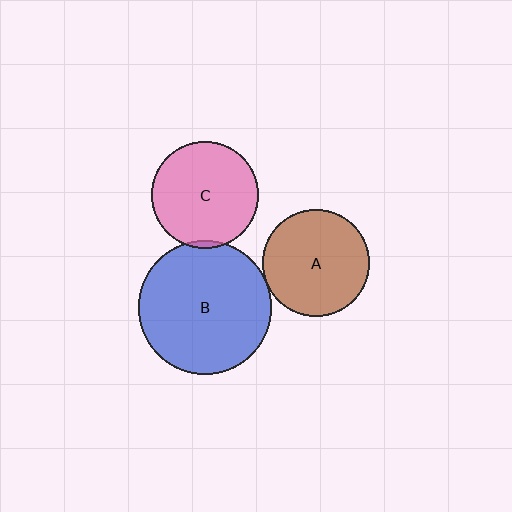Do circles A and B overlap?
Yes.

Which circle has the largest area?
Circle B (blue).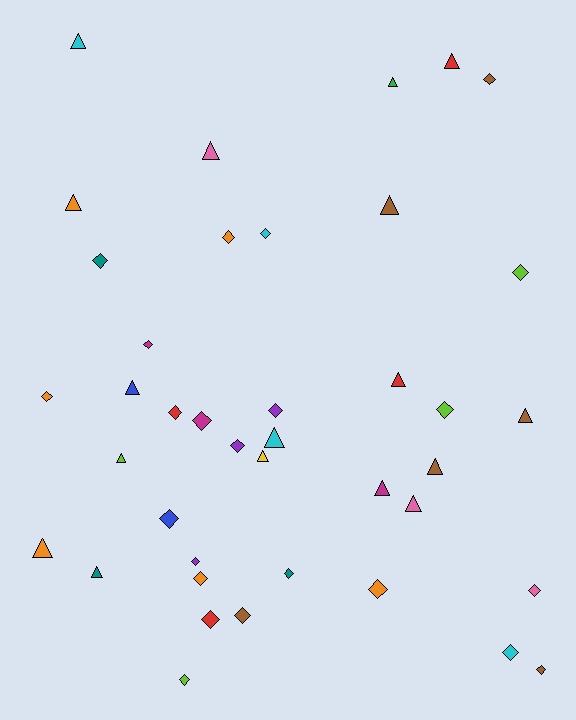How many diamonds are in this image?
There are 23 diamonds.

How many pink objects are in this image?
There are 3 pink objects.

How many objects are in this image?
There are 40 objects.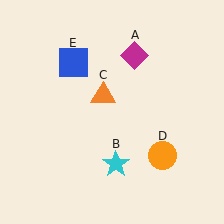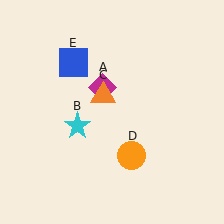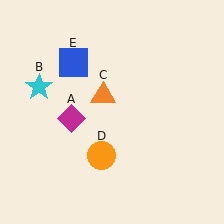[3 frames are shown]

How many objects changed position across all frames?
3 objects changed position: magenta diamond (object A), cyan star (object B), orange circle (object D).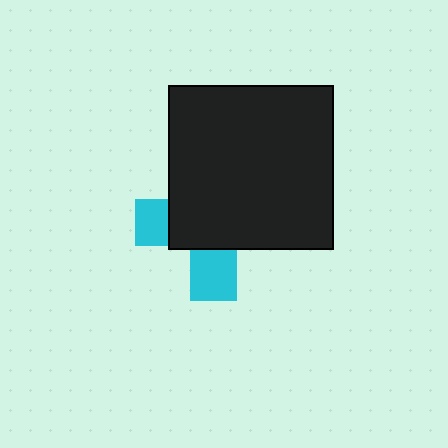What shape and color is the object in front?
The object in front is a black square.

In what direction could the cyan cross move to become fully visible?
The cyan cross could move down. That would shift it out from behind the black square entirely.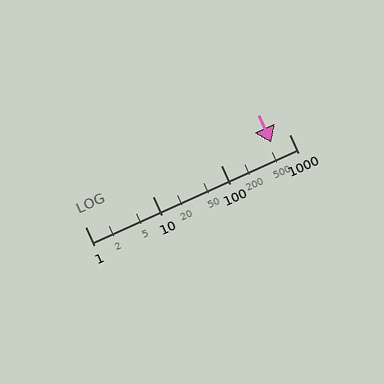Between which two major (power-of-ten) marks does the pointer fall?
The pointer is between 100 and 1000.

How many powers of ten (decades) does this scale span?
The scale spans 3 decades, from 1 to 1000.